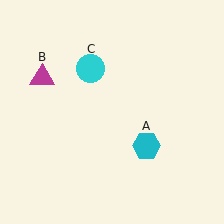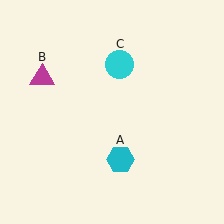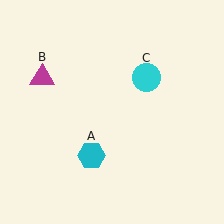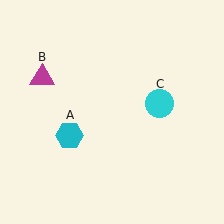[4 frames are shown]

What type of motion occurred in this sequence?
The cyan hexagon (object A), cyan circle (object C) rotated clockwise around the center of the scene.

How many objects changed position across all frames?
2 objects changed position: cyan hexagon (object A), cyan circle (object C).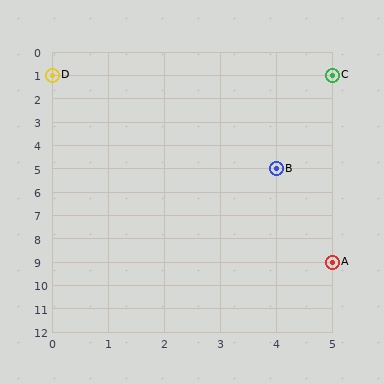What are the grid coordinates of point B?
Point B is at grid coordinates (4, 5).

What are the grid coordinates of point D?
Point D is at grid coordinates (0, 1).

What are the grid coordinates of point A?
Point A is at grid coordinates (5, 9).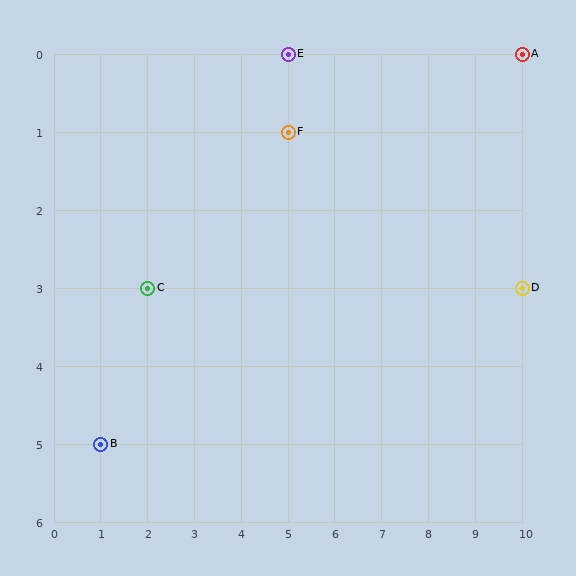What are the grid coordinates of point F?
Point F is at grid coordinates (5, 1).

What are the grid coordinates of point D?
Point D is at grid coordinates (10, 3).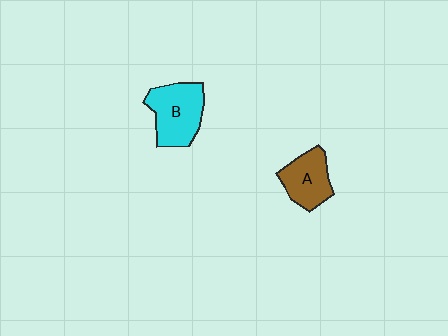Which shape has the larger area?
Shape B (cyan).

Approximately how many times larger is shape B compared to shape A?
Approximately 1.3 times.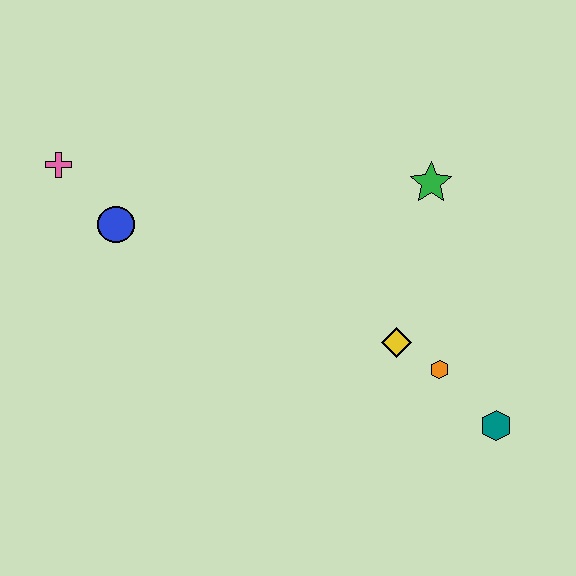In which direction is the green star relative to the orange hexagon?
The green star is above the orange hexagon.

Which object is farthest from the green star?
The pink cross is farthest from the green star.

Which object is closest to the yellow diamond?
The orange hexagon is closest to the yellow diamond.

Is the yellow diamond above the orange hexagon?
Yes